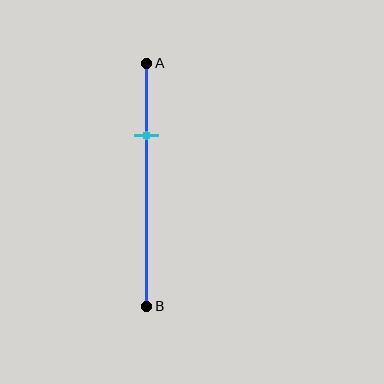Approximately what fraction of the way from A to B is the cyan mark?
The cyan mark is approximately 30% of the way from A to B.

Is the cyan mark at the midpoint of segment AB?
No, the mark is at about 30% from A, not at the 50% midpoint.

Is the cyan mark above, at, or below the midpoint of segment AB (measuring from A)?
The cyan mark is above the midpoint of segment AB.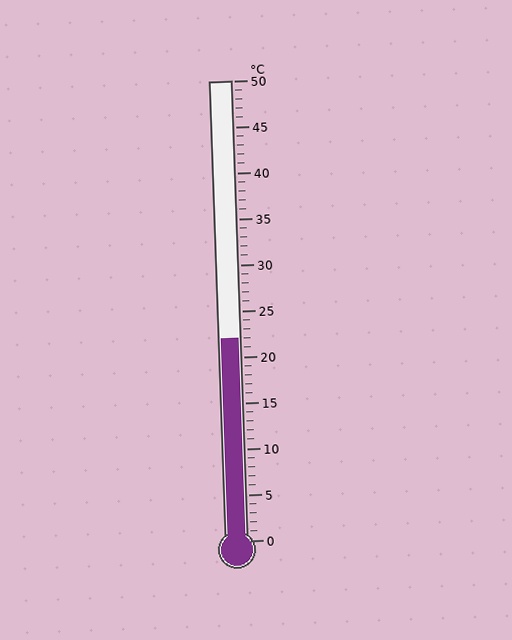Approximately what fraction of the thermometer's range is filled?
The thermometer is filled to approximately 45% of its range.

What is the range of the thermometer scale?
The thermometer scale ranges from 0°C to 50°C.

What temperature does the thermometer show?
The thermometer shows approximately 22°C.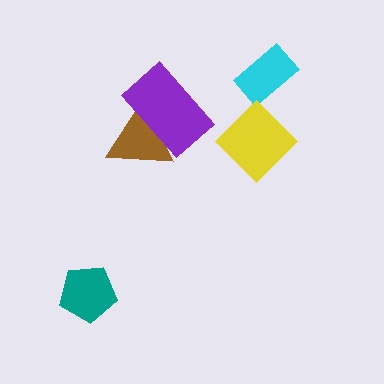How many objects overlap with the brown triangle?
1 object overlaps with the brown triangle.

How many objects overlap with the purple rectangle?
1 object overlaps with the purple rectangle.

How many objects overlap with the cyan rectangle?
0 objects overlap with the cyan rectangle.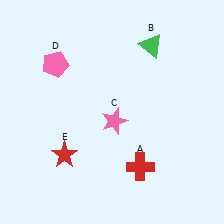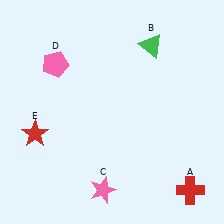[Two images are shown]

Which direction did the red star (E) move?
The red star (E) moved left.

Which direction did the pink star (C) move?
The pink star (C) moved down.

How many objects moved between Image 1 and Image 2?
3 objects moved between the two images.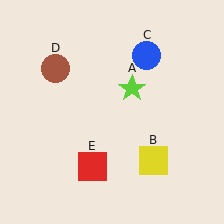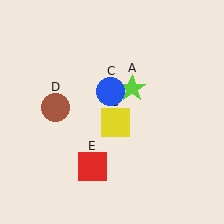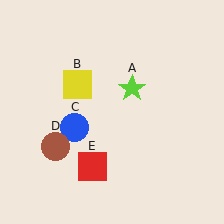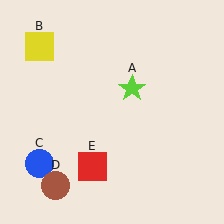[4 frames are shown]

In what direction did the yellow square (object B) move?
The yellow square (object B) moved up and to the left.